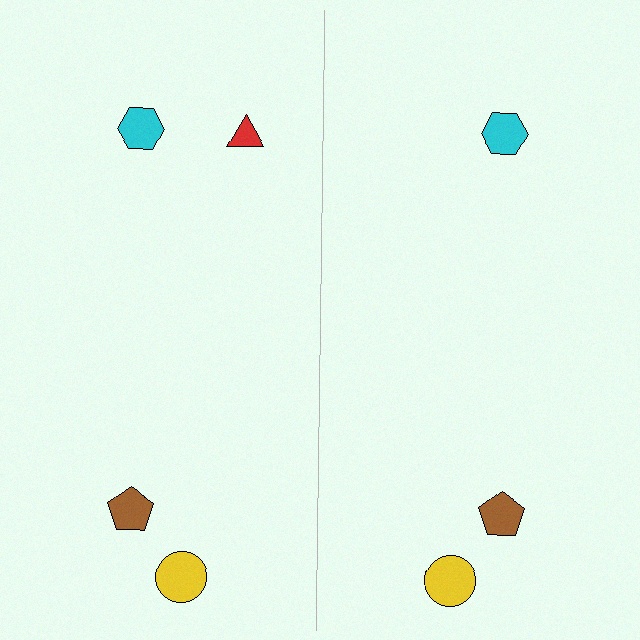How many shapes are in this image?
There are 7 shapes in this image.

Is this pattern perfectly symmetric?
No, the pattern is not perfectly symmetric. A red triangle is missing from the right side.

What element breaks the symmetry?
A red triangle is missing from the right side.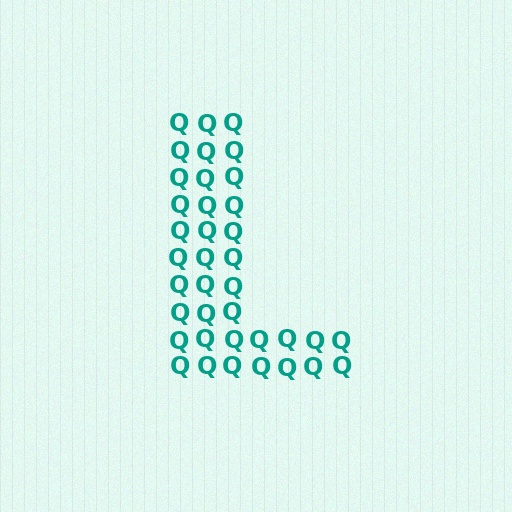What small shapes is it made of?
It is made of small letter Q's.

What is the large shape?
The large shape is the letter L.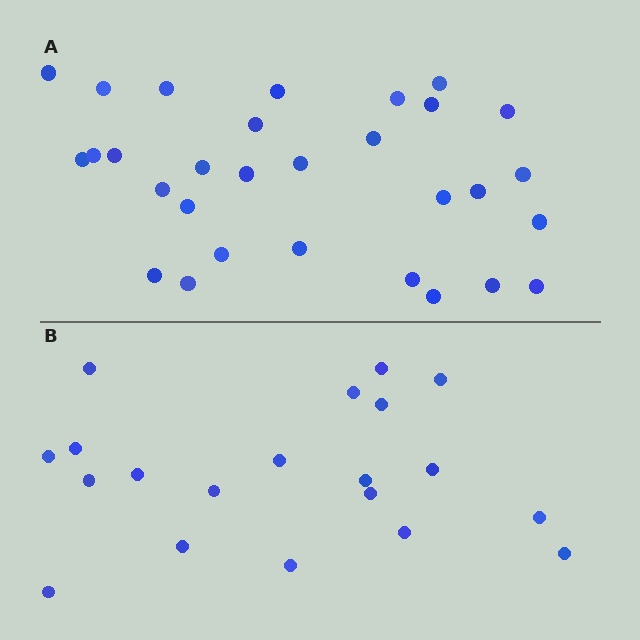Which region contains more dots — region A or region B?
Region A (the top region) has more dots.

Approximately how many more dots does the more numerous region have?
Region A has roughly 10 or so more dots than region B.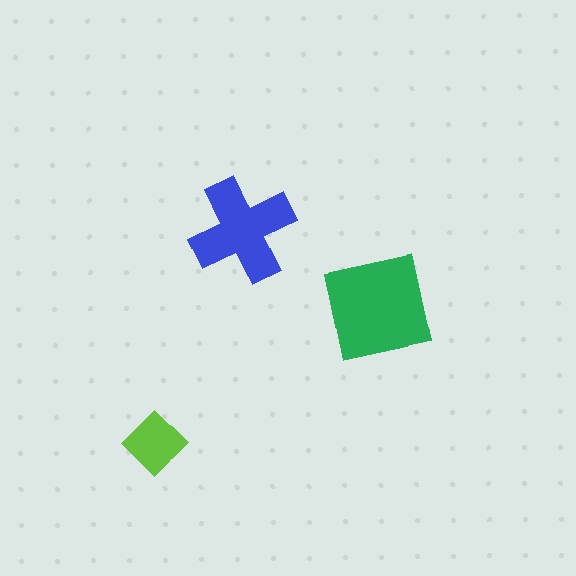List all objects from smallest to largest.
The lime diamond, the blue cross, the green square.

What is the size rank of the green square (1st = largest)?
1st.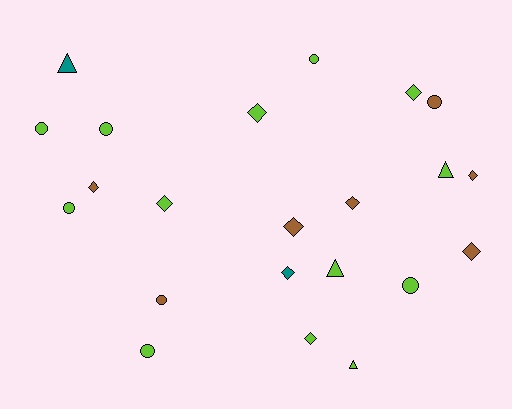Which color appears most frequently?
Lime, with 13 objects.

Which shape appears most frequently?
Diamond, with 10 objects.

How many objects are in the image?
There are 22 objects.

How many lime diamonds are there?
There are 4 lime diamonds.